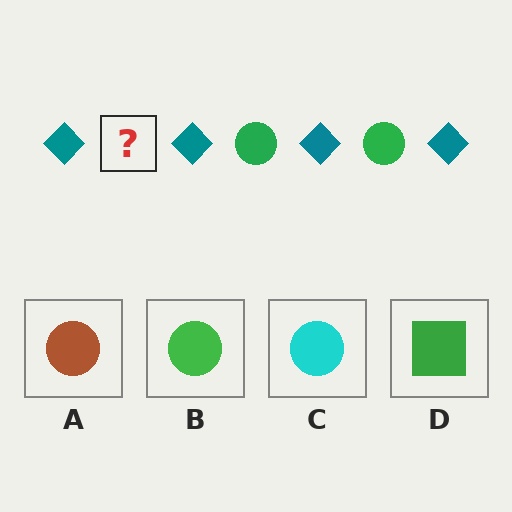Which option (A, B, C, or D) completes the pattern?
B.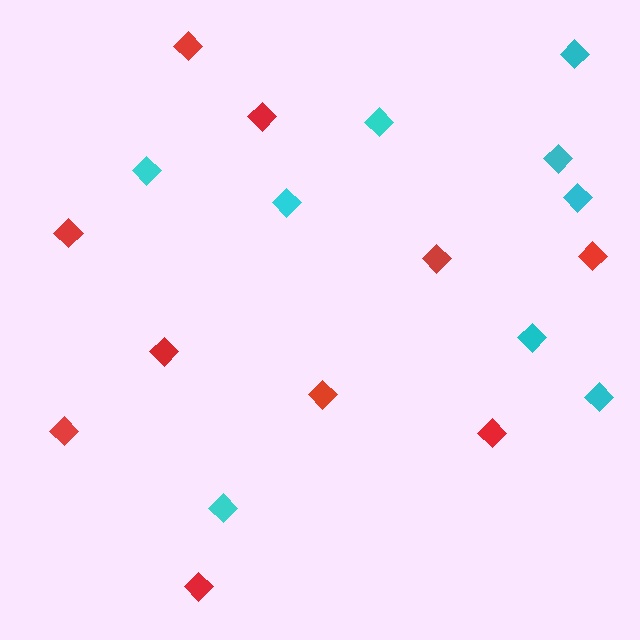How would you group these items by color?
There are 2 groups: one group of red diamonds (10) and one group of cyan diamonds (9).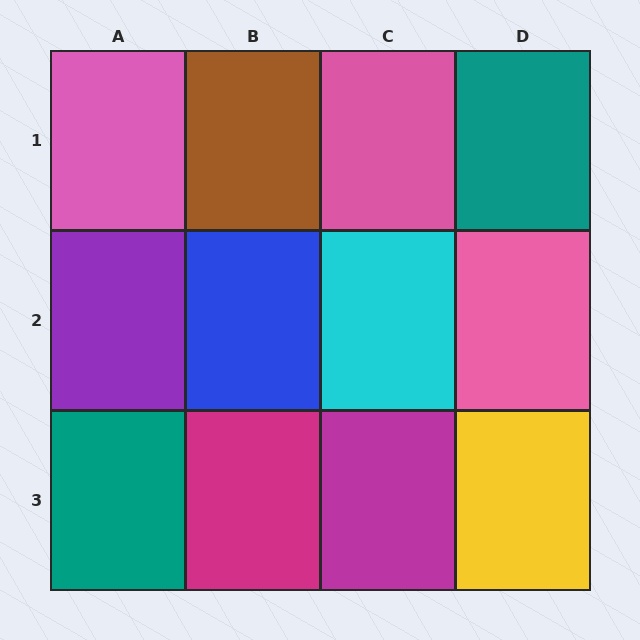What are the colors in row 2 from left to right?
Purple, blue, cyan, pink.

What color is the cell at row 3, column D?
Yellow.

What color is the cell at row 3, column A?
Teal.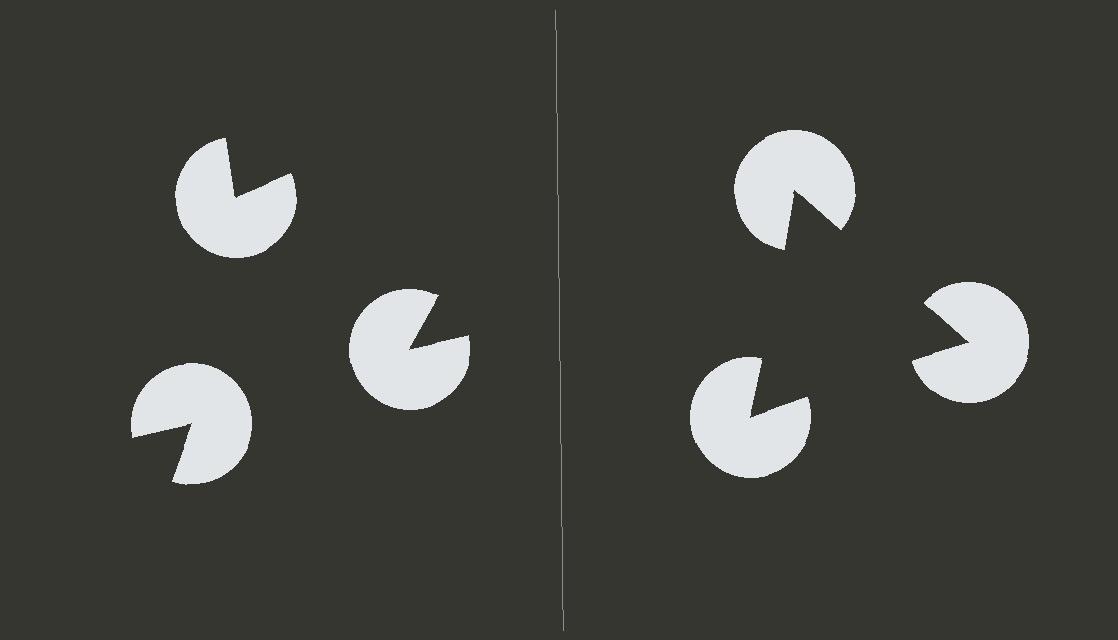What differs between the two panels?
The pac-man discs are positioned identically on both sides; only the wedge orientations differ. On the right they align to a triangle; on the left they are misaligned.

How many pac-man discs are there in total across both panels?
6 — 3 on each side.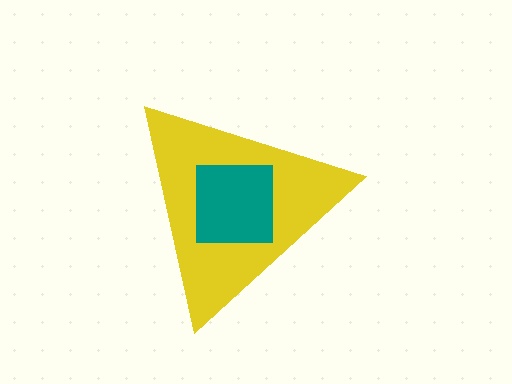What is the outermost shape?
The yellow triangle.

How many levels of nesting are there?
2.